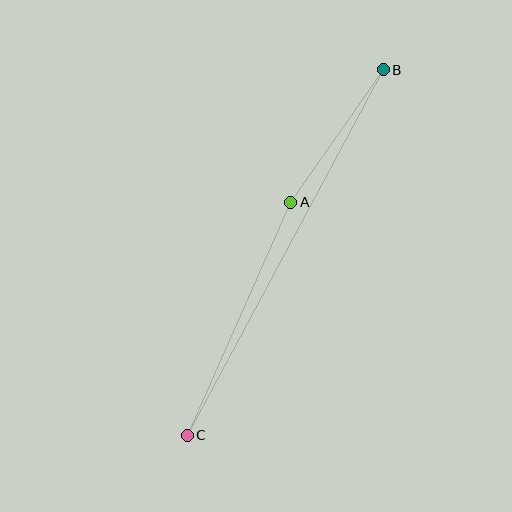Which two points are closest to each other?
Points A and B are closest to each other.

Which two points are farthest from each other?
Points B and C are farthest from each other.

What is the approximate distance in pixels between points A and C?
The distance between A and C is approximately 255 pixels.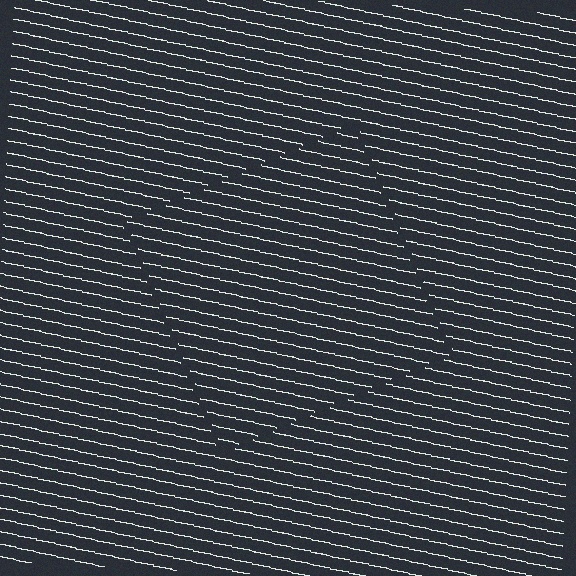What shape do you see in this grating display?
An illusory square. The interior of the shape contains the same grating, shifted by half a period — the contour is defined by the phase discontinuity where line-ends from the inner and outer gratings abut.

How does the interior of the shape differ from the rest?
The interior of the shape contains the same grating, shifted by half a period — the contour is defined by the phase discontinuity where line-ends from the inner and outer gratings abut.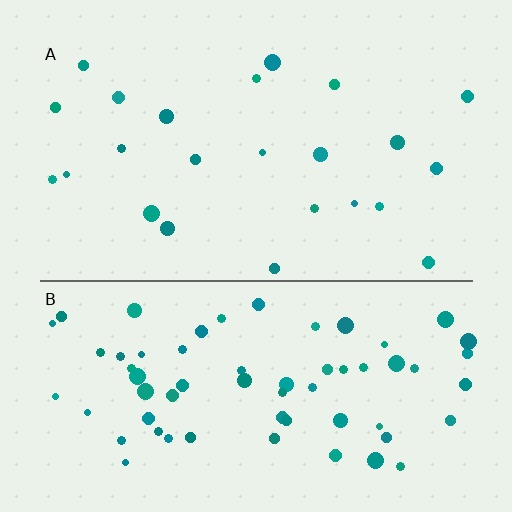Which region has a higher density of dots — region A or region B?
B (the bottom).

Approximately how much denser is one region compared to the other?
Approximately 2.7× — region B over region A.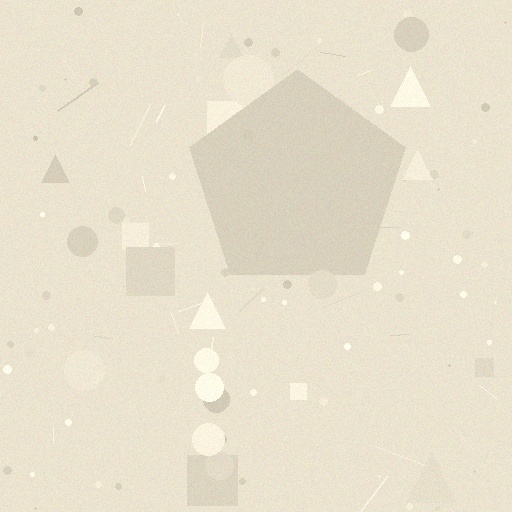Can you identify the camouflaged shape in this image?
The camouflaged shape is a pentagon.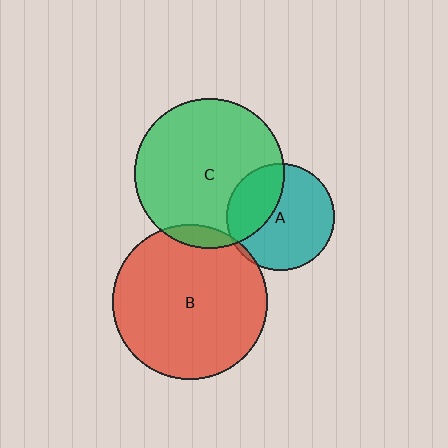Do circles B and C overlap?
Yes.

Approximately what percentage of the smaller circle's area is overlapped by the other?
Approximately 5%.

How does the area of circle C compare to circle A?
Approximately 2.0 times.